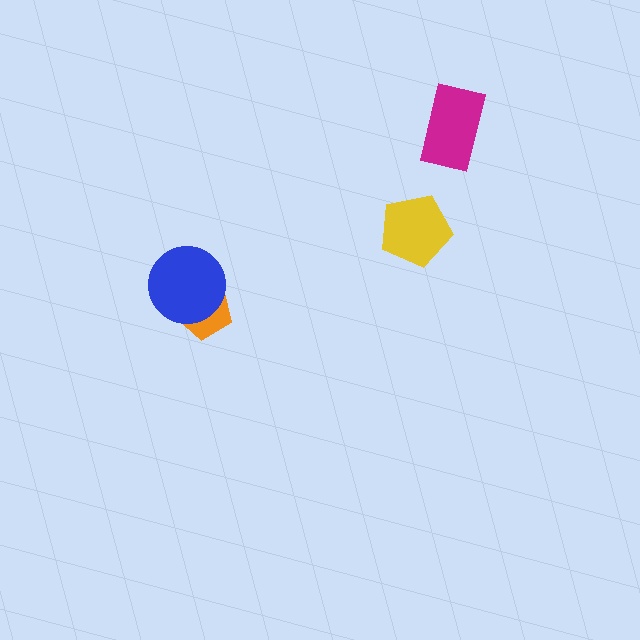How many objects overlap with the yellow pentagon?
0 objects overlap with the yellow pentagon.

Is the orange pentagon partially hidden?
Yes, it is partially covered by another shape.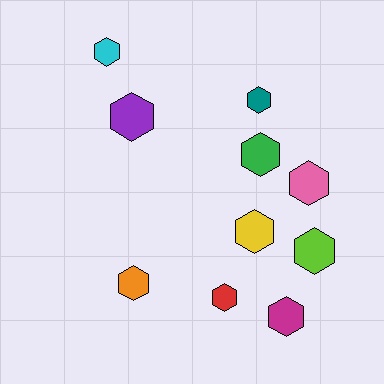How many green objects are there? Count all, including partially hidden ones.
There is 1 green object.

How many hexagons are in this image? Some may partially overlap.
There are 10 hexagons.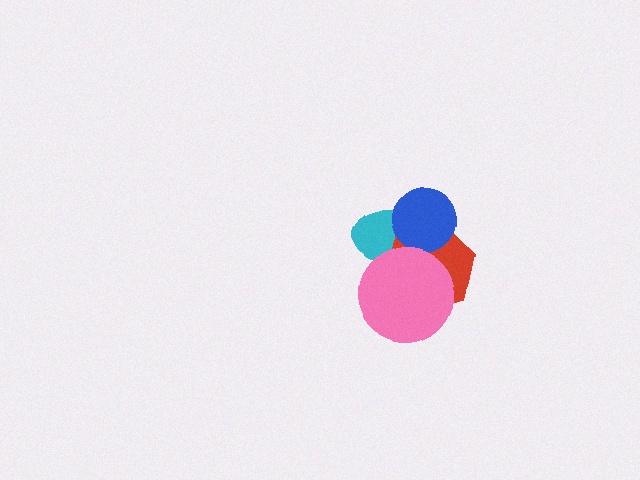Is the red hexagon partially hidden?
Yes, it is partially covered by another shape.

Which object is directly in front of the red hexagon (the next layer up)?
The blue circle is directly in front of the red hexagon.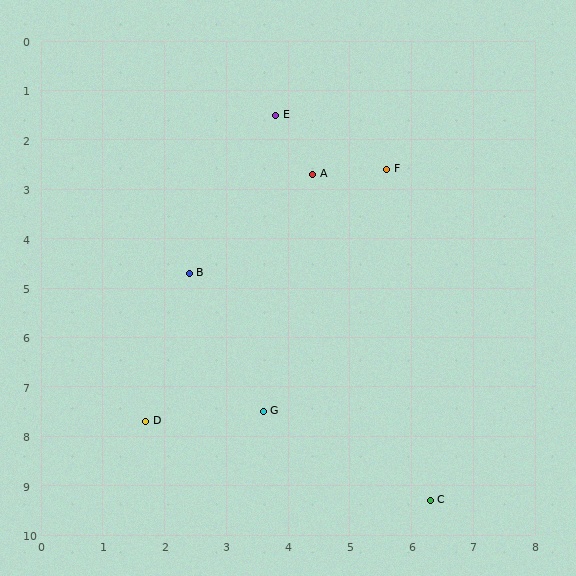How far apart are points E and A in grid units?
Points E and A are about 1.3 grid units apart.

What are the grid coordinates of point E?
Point E is at approximately (3.8, 1.5).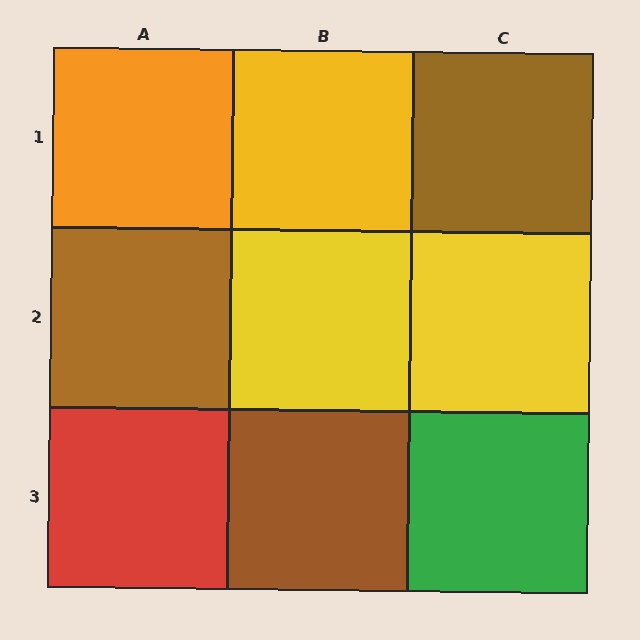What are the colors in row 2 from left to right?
Brown, yellow, yellow.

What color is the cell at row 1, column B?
Yellow.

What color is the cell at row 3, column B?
Brown.